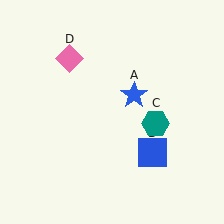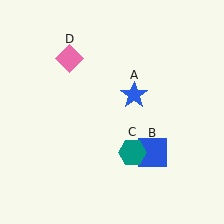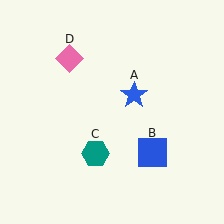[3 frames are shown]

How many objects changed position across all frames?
1 object changed position: teal hexagon (object C).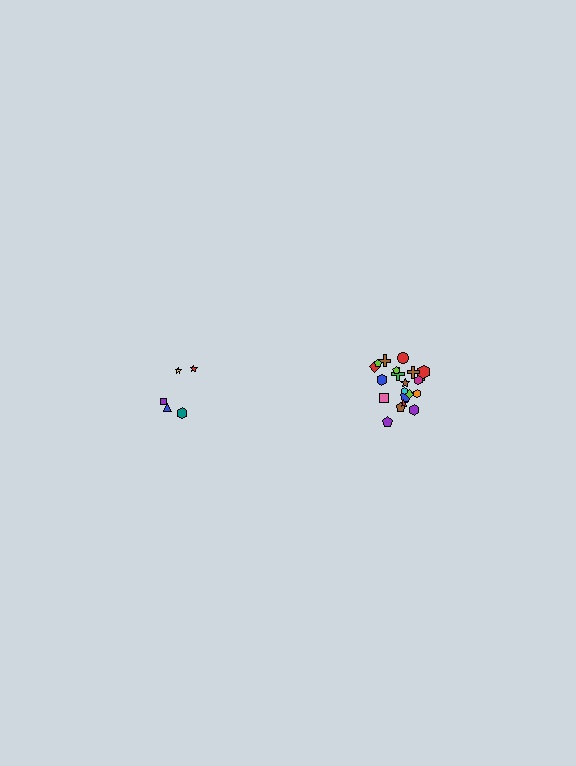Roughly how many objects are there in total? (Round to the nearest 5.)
Roughly 25 objects in total.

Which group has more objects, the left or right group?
The right group.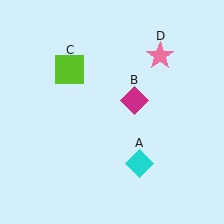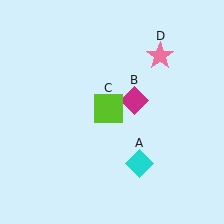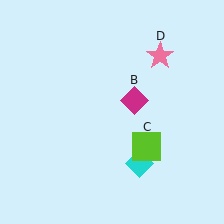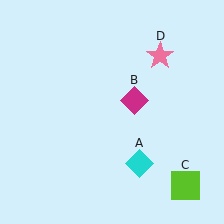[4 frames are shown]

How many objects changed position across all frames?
1 object changed position: lime square (object C).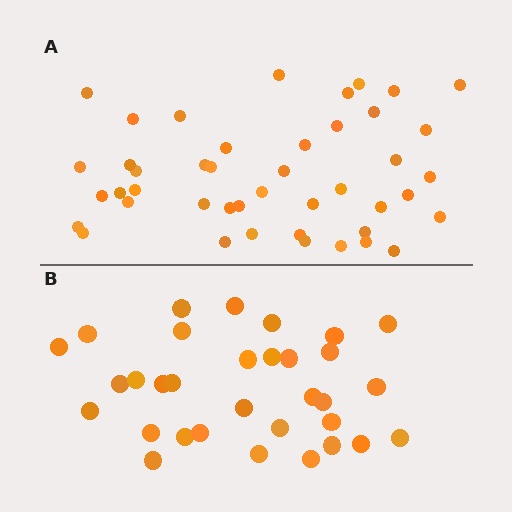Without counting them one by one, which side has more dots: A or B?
Region A (the top region) has more dots.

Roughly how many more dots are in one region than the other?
Region A has roughly 12 or so more dots than region B.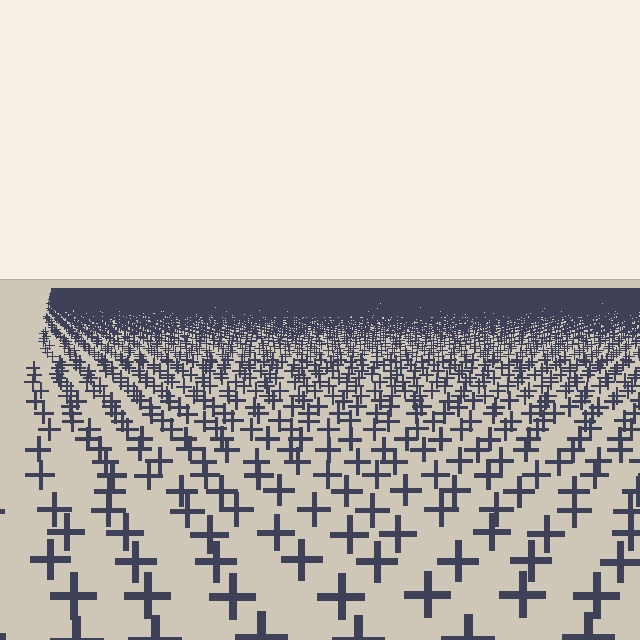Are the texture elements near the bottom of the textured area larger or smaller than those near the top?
Larger. Near the bottom, elements are closer to the viewer and appear at a bigger on-screen size.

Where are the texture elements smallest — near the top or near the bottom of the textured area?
Near the top.